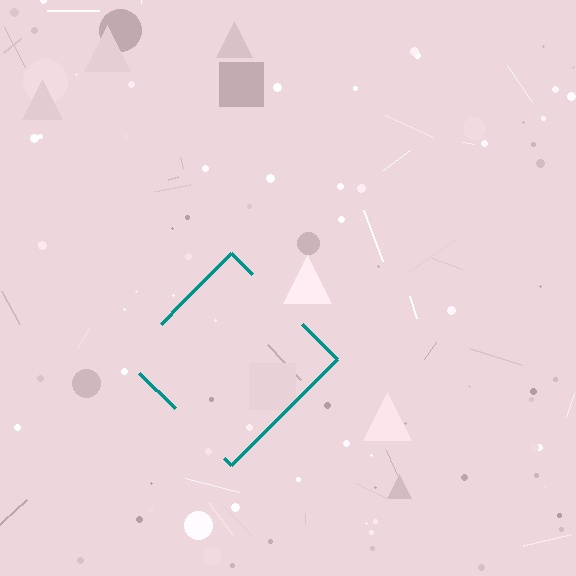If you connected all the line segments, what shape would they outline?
They would outline a diamond.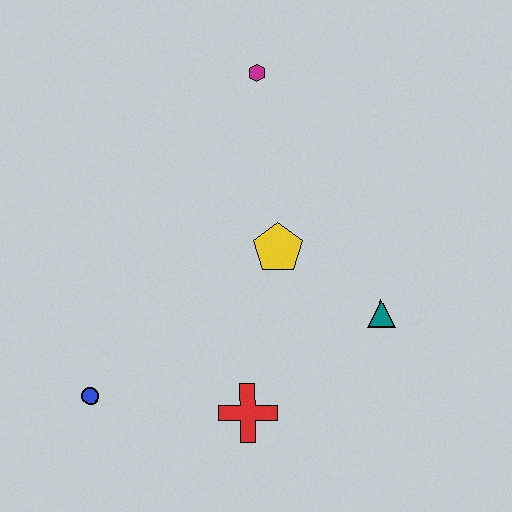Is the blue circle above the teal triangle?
No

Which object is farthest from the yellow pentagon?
The blue circle is farthest from the yellow pentagon.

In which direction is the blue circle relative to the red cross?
The blue circle is to the left of the red cross.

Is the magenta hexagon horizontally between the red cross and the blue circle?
No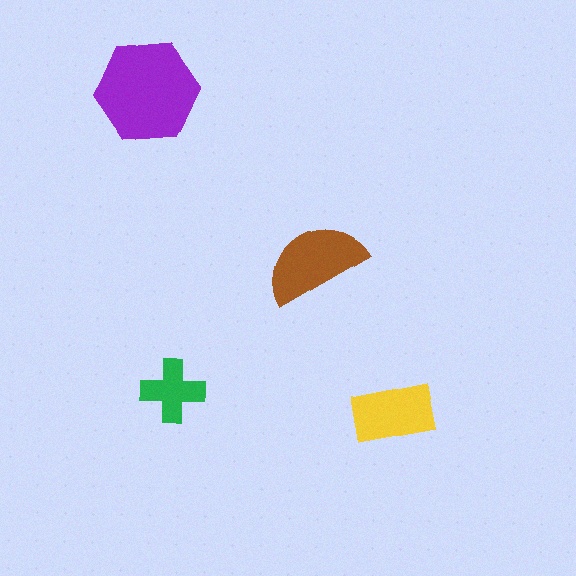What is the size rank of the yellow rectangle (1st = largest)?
3rd.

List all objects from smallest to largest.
The green cross, the yellow rectangle, the brown semicircle, the purple hexagon.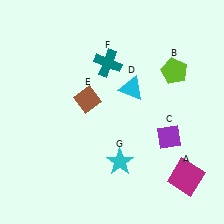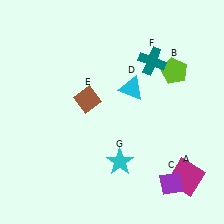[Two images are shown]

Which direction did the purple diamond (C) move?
The purple diamond (C) moved down.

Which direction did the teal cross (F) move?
The teal cross (F) moved right.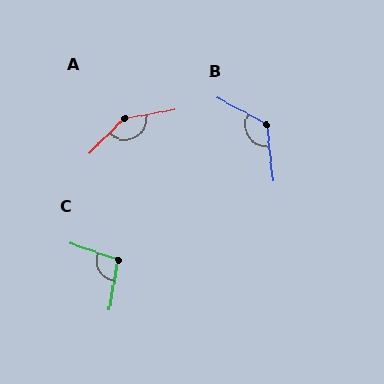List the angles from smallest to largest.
C (100°), B (125°), A (145°).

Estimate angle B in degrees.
Approximately 125 degrees.